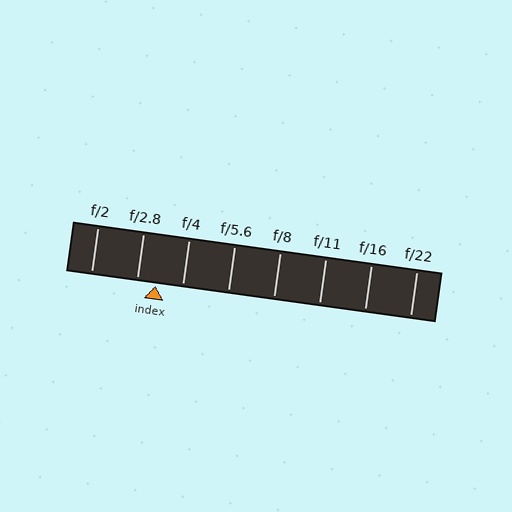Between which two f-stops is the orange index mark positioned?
The index mark is between f/2.8 and f/4.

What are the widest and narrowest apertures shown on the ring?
The widest aperture shown is f/2 and the narrowest is f/22.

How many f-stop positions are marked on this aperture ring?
There are 8 f-stop positions marked.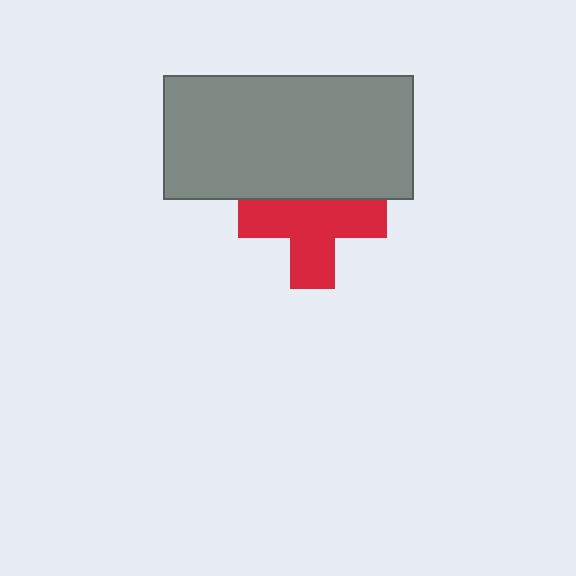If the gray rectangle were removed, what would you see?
You would see the complete red cross.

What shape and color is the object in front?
The object in front is a gray rectangle.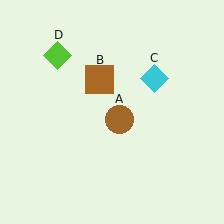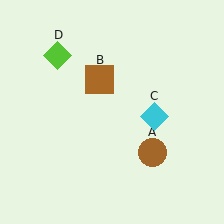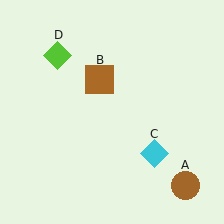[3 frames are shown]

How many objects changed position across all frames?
2 objects changed position: brown circle (object A), cyan diamond (object C).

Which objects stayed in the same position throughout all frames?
Brown square (object B) and lime diamond (object D) remained stationary.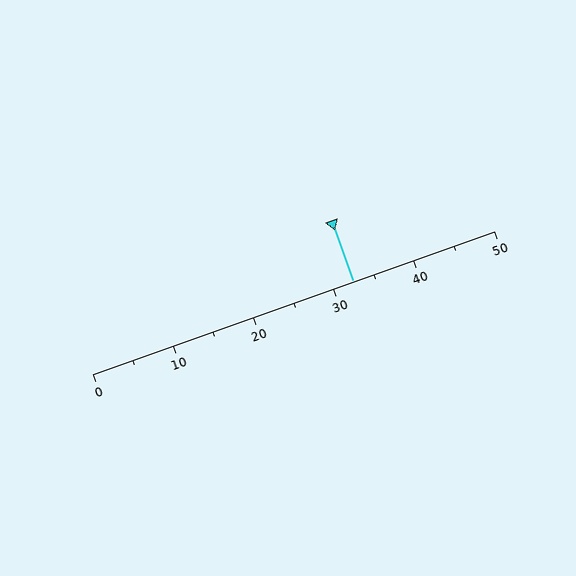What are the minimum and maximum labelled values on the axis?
The axis runs from 0 to 50.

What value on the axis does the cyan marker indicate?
The marker indicates approximately 32.5.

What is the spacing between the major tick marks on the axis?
The major ticks are spaced 10 apart.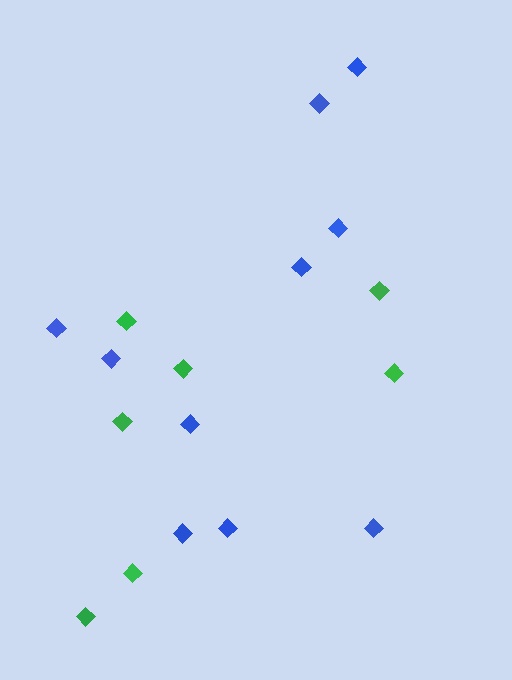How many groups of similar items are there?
There are 2 groups: one group of blue diamonds (10) and one group of green diamonds (7).